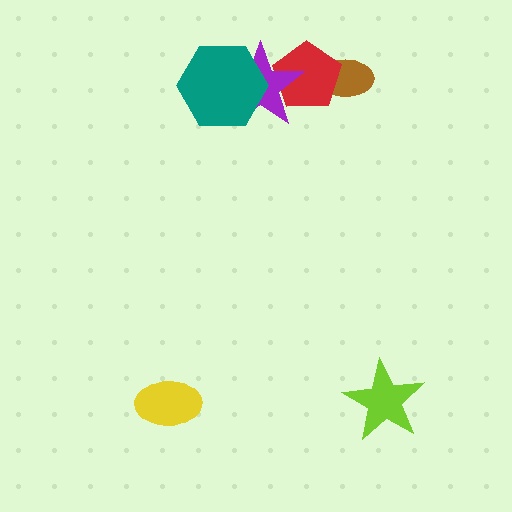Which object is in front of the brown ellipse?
The red pentagon is in front of the brown ellipse.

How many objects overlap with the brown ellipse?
1 object overlaps with the brown ellipse.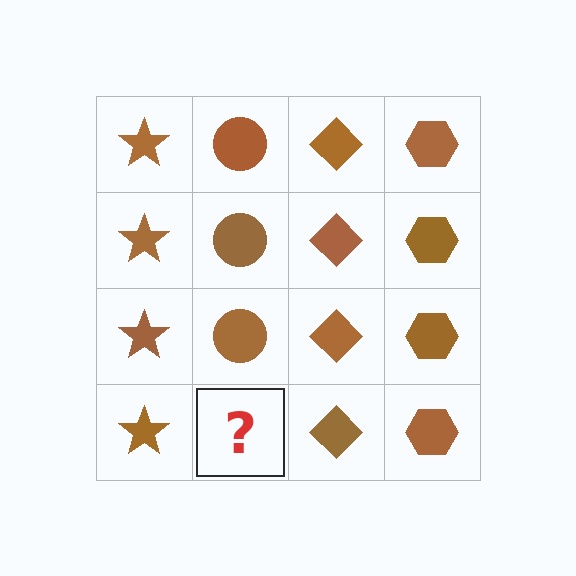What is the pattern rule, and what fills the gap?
The rule is that each column has a consistent shape. The gap should be filled with a brown circle.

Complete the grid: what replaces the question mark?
The question mark should be replaced with a brown circle.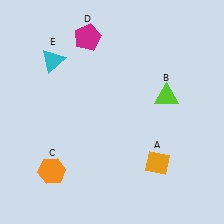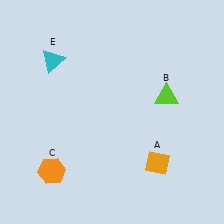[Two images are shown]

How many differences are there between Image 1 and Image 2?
There is 1 difference between the two images.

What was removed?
The magenta pentagon (D) was removed in Image 2.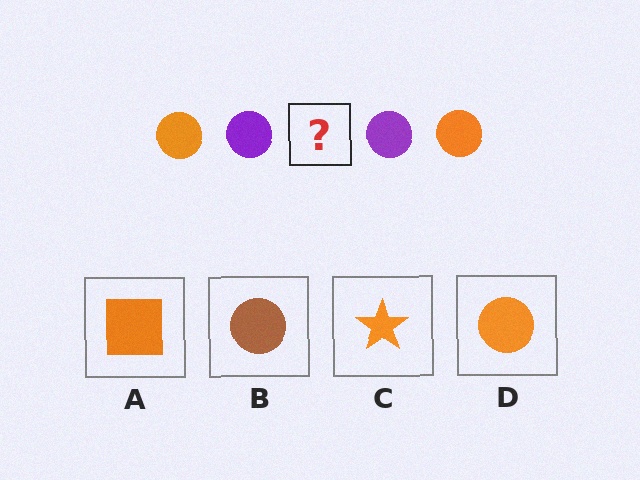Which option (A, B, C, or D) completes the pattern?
D.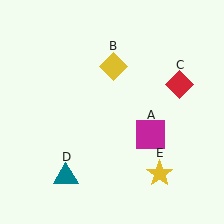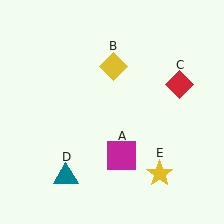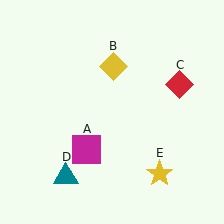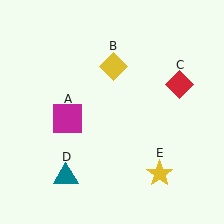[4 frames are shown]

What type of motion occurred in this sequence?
The magenta square (object A) rotated clockwise around the center of the scene.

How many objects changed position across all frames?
1 object changed position: magenta square (object A).